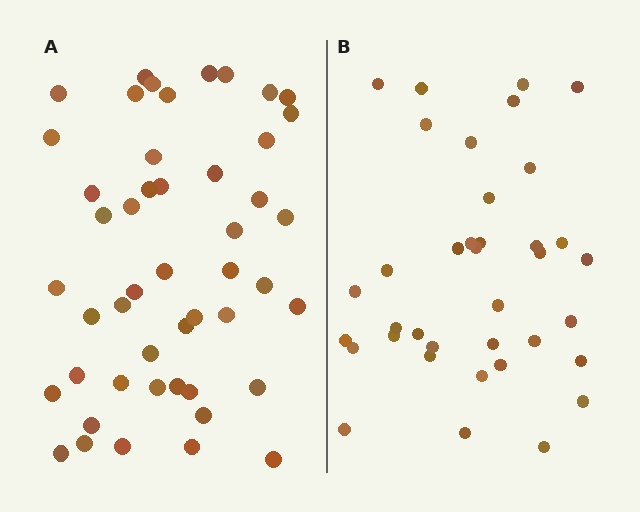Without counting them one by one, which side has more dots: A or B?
Region A (the left region) has more dots.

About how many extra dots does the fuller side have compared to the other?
Region A has roughly 12 or so more dots than region B.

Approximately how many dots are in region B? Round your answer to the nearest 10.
About 40 dots. (The exact count is 37, which rounds to 40.)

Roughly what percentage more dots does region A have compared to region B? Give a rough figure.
About 30% more.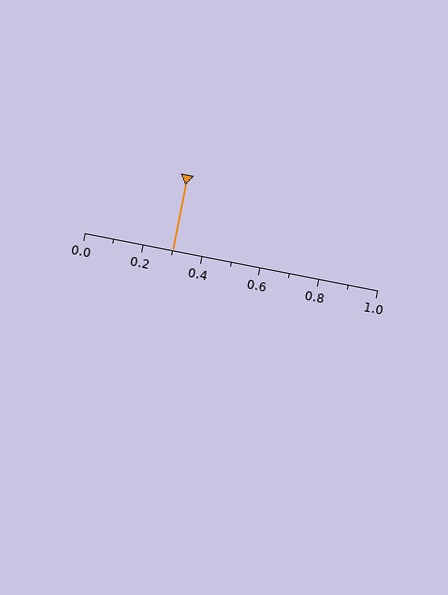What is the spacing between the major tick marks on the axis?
The major ticks are spaced 0.2 apart.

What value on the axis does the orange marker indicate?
The marker indicates approximately 0.3.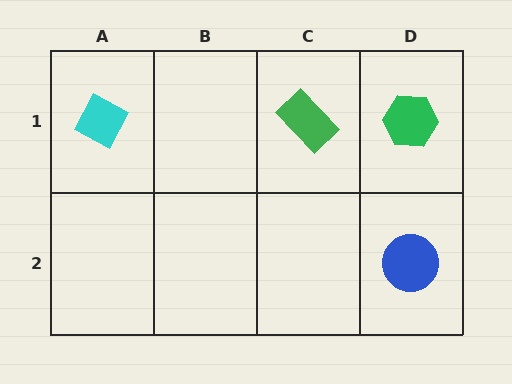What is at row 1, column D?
A green hexagon.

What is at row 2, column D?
A blue circle.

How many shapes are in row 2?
1 shape.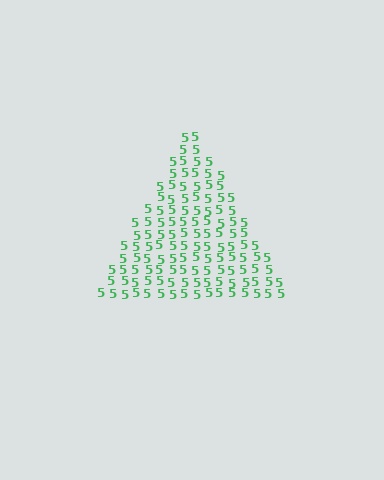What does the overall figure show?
The overall figure shows a triangle.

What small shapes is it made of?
It is made of small digit 5's.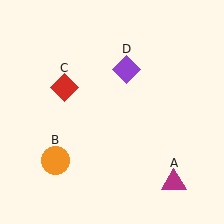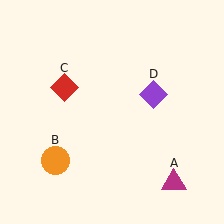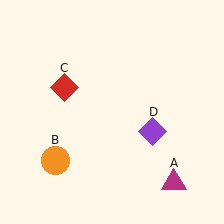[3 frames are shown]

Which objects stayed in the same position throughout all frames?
Magenta triangle (object A) and orange circle (object B) and red diamond (object C) remained stationary.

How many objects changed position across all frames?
1 object changed position: purple diamond (object D).